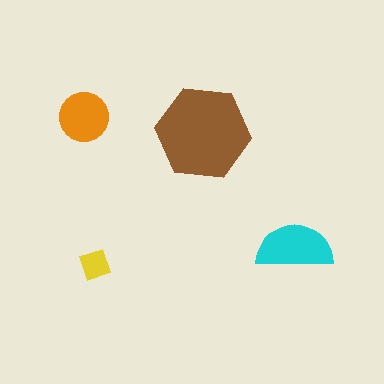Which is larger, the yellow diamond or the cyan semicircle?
The cyan semicircle.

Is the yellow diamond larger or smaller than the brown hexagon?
Smaller.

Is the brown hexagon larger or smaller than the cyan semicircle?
Larger.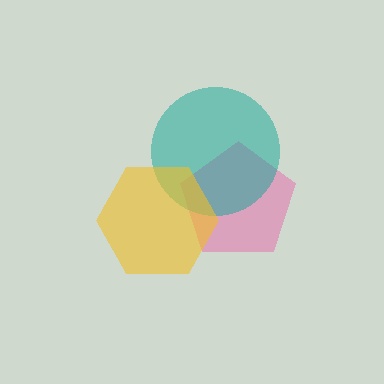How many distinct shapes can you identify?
There are 3 distinct shapes: a pink pentagon, a teal circle, a yellow hexagon.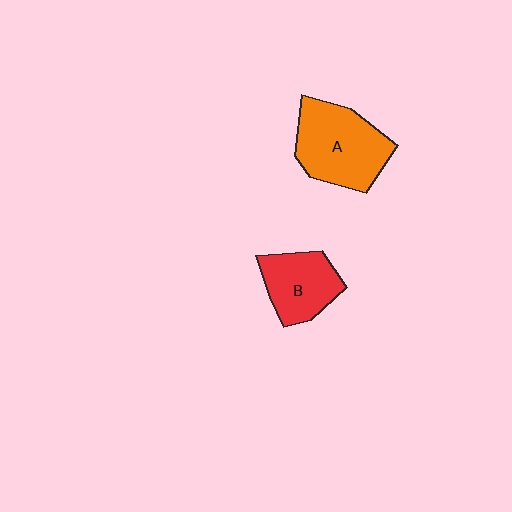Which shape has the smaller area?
Shape B (red).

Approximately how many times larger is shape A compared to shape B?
Approximately 1.4 times.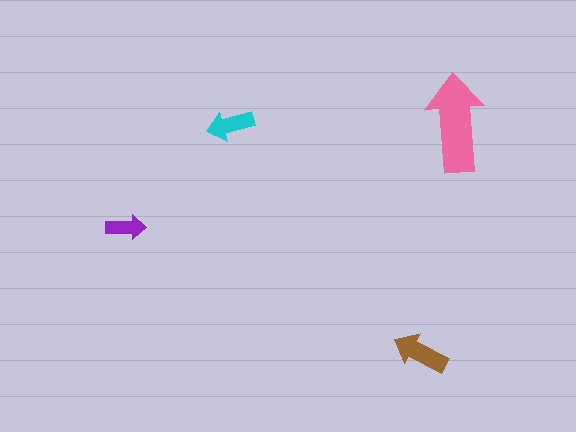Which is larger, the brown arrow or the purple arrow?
The brown one.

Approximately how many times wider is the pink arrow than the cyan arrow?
About 2 times wider.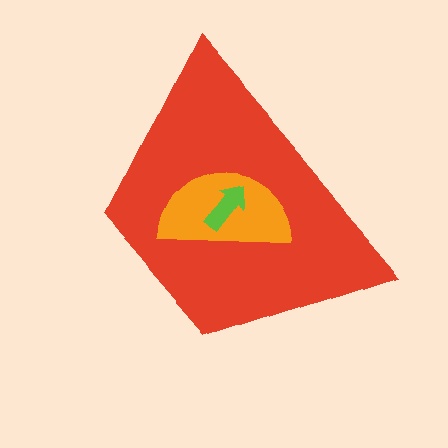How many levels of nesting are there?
3.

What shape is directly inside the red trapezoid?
The orange semicircle.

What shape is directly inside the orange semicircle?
The lime arrow.